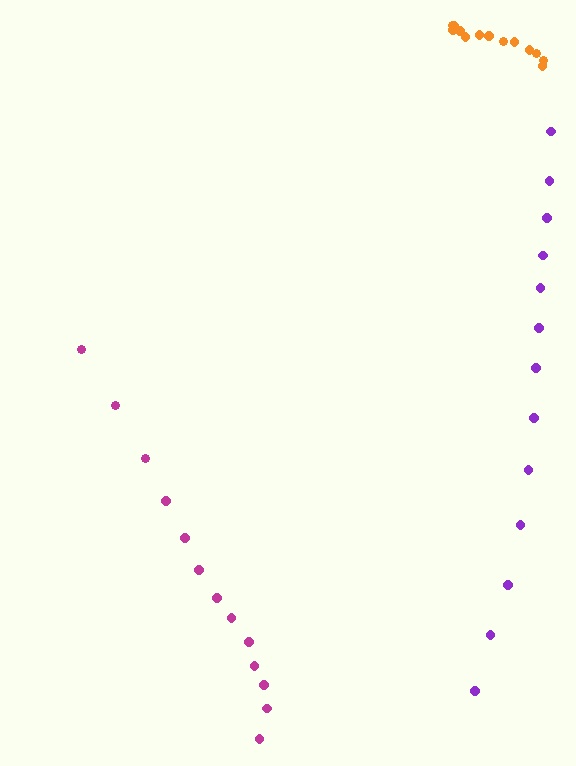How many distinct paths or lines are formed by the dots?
There are 3 distinct paths.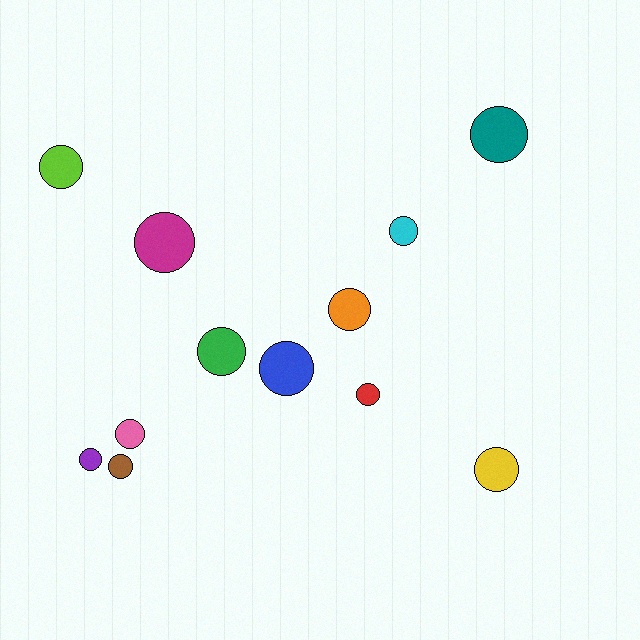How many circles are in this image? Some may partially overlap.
There are 12 circles.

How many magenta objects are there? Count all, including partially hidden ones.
There is 1 magenta object.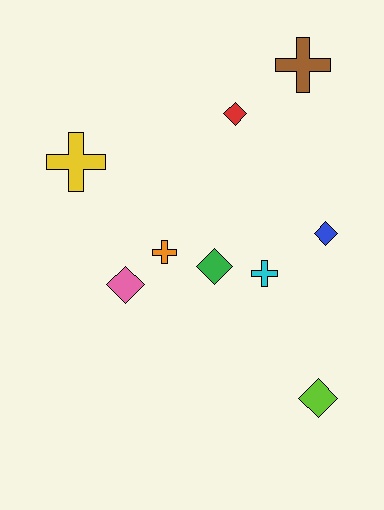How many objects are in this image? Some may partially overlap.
There are 9 objects.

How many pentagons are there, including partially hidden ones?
There are no pentagons.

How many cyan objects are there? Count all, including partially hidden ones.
There is 1 cyan object.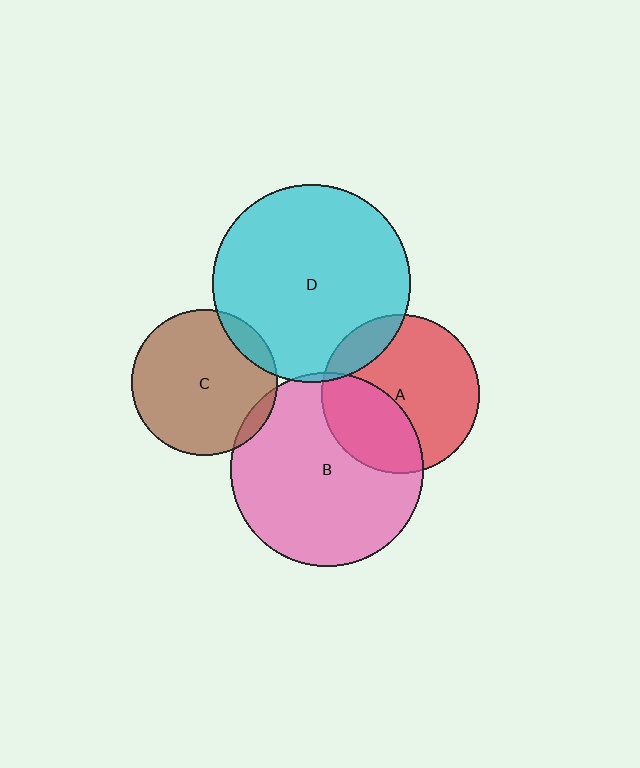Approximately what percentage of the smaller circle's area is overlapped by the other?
Approximately 5%.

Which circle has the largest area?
Circle D (cyan).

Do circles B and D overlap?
Yes.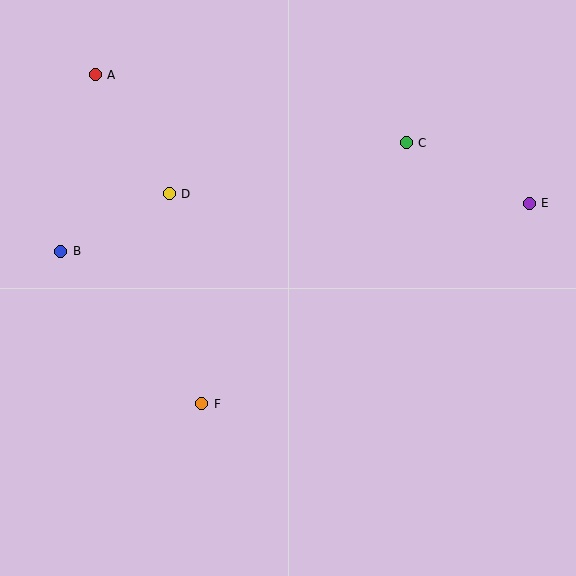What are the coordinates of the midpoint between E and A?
The midpoint between E and A is at (312, 139).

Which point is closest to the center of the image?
Point F at (202, 404) is closest to the center.